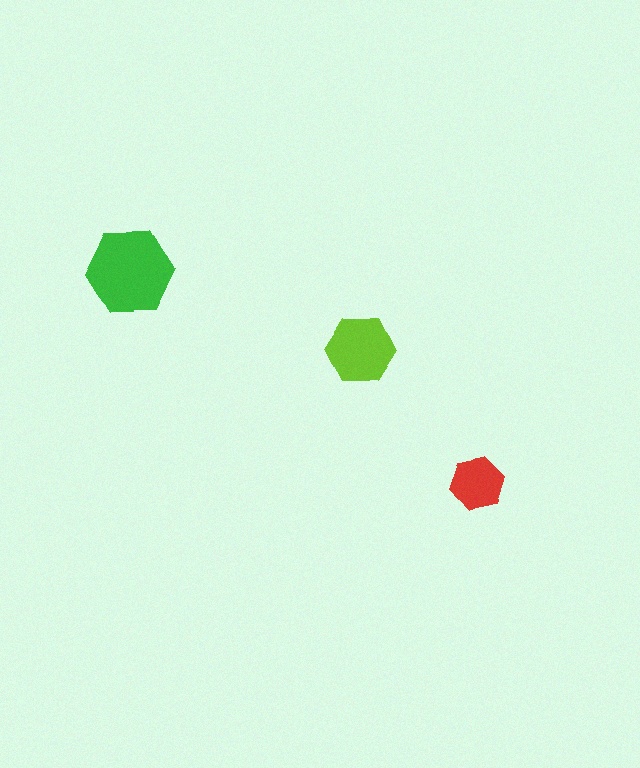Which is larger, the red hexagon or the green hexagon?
The green one.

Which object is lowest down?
The red hexagon is bottommost.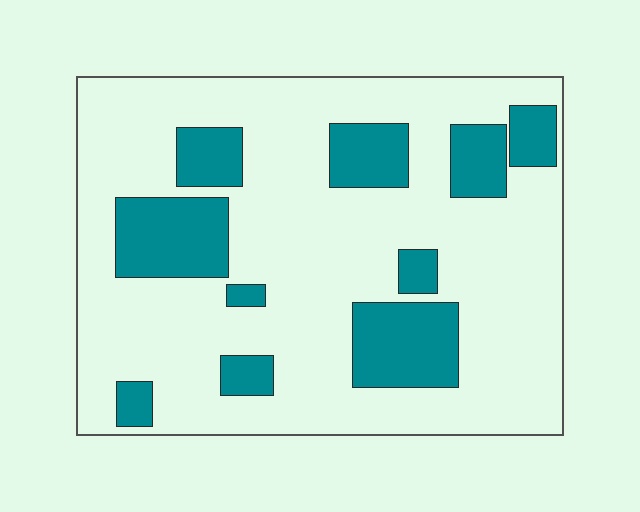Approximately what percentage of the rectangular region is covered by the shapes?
Approximately 25%.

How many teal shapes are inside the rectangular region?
10.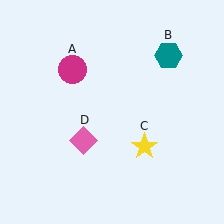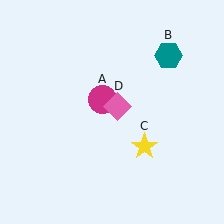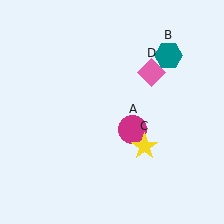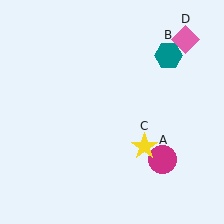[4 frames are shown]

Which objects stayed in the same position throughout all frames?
Teal hexagon (object B) and yellow star (object C) remained stationary.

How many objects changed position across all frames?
2 objects changed position: magenta circle (object A), pink diamond (object D).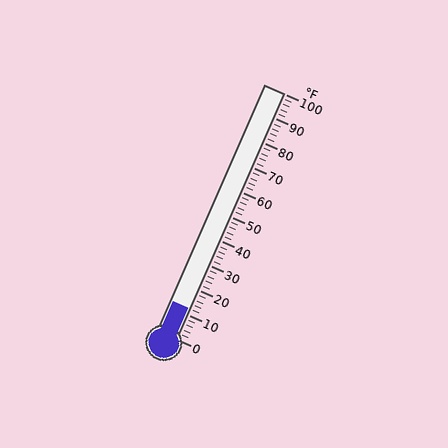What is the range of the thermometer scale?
The thermometer scale ranges from 0°F to 100°F.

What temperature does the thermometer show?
The thermometer shows approximately 12°F.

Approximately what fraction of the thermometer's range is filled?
The thermometer is filled to approximately 10% of its range.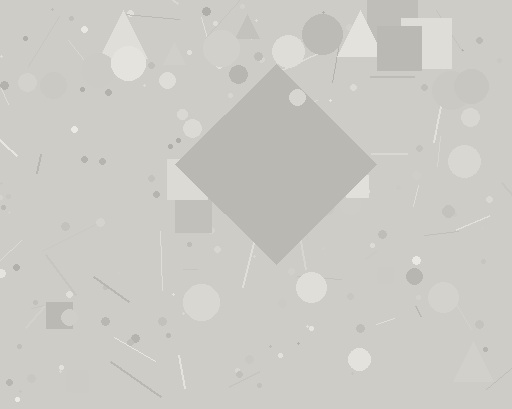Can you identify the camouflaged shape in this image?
The camouflaged shape is a diamond.